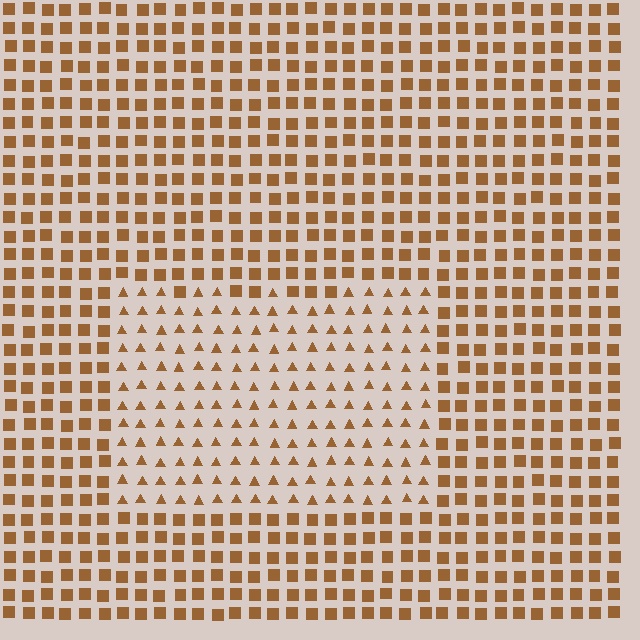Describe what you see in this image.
The image is filled with small brown elements arranged in a uniform grid. A rectangle-shaped region contains triangles, while the surrounding area contains squares. The boundary is defined purely by the change in element shape.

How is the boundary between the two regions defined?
The boundary is defined by a change in element shape: triangles inside vs. squares outside. All elements share the same color and spacing.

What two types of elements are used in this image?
The image uses triangles inside the rectangle region and squares outside it.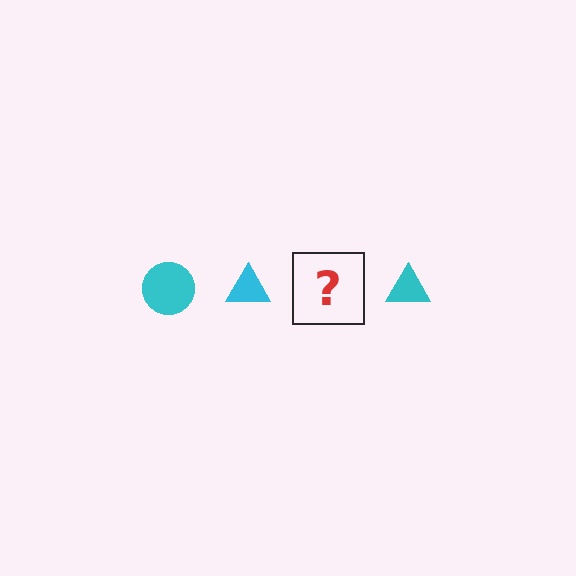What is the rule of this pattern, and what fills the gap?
The rule is that the pattern cycles through circle, triangle shapes in cyan. The gap should be filled with a cyan circle.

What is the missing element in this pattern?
The missing element is a cyan circle.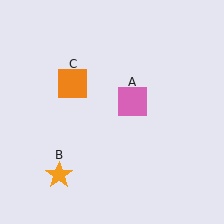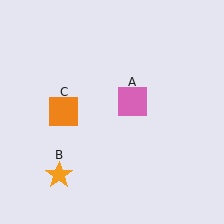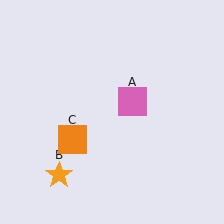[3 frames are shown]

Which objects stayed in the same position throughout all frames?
Pink square (object A) and orange star (object B) remained stationary.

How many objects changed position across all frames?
1 object changed position: orange square (object C).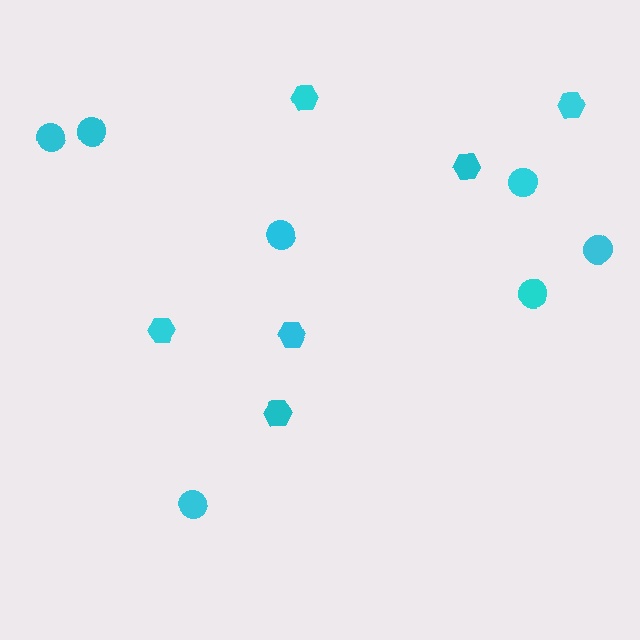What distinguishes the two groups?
There are 2 groups: one group of hexagons (6) and one group of circles (7).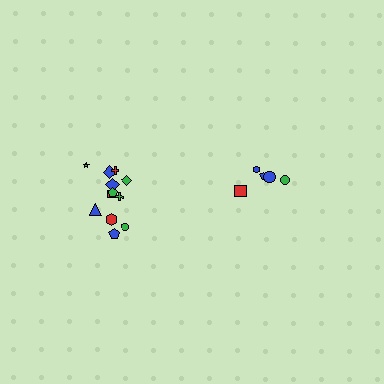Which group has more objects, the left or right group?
The left group.